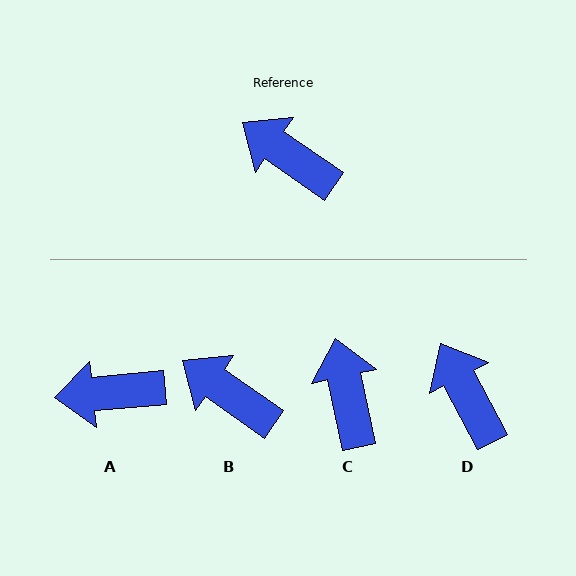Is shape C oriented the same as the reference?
No, it is off by about 43 degrees.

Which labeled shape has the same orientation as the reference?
B.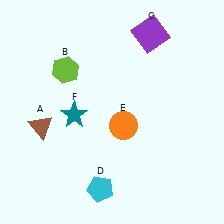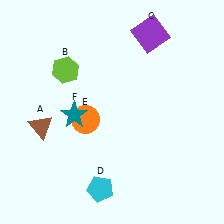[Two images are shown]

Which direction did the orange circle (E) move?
The orange circle (E) moved left.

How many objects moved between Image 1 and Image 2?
1 object moved between the two images.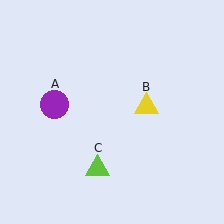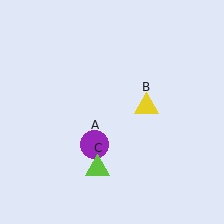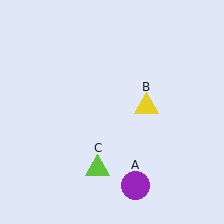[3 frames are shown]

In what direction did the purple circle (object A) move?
The purple circle (object A) moved down and to the right.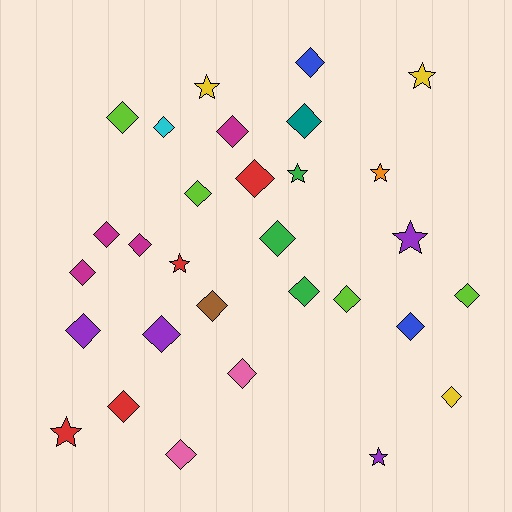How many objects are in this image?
There are 30 objects.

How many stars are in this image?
There are 8 stars.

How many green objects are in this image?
There are 3 green objects.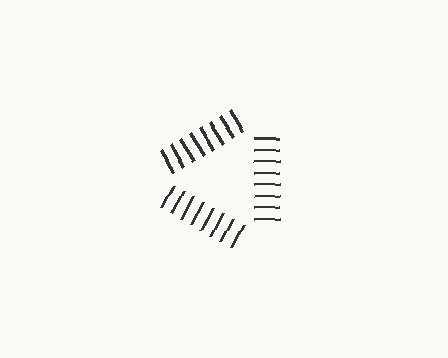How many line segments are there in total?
24 — 8 along each of the 3 edges.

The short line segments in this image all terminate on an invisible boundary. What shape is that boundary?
An illusory triangle — the line segments terminate on its edges but no continuous stroke is drawn.